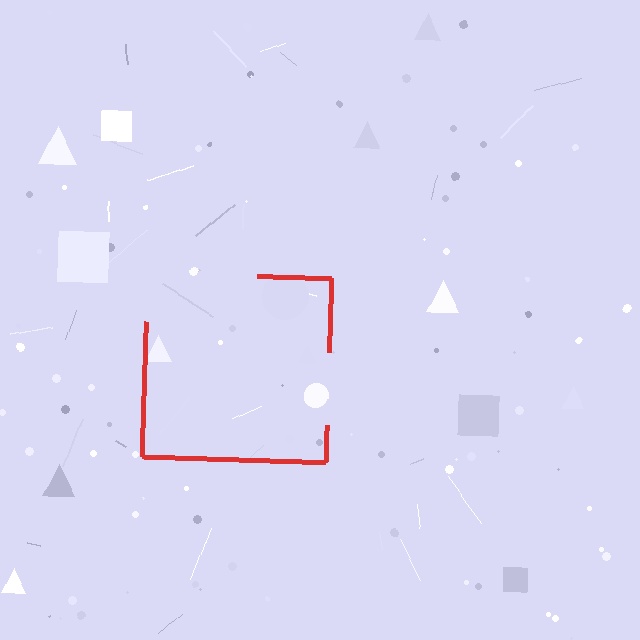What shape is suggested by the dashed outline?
The dashed outline suggests a square.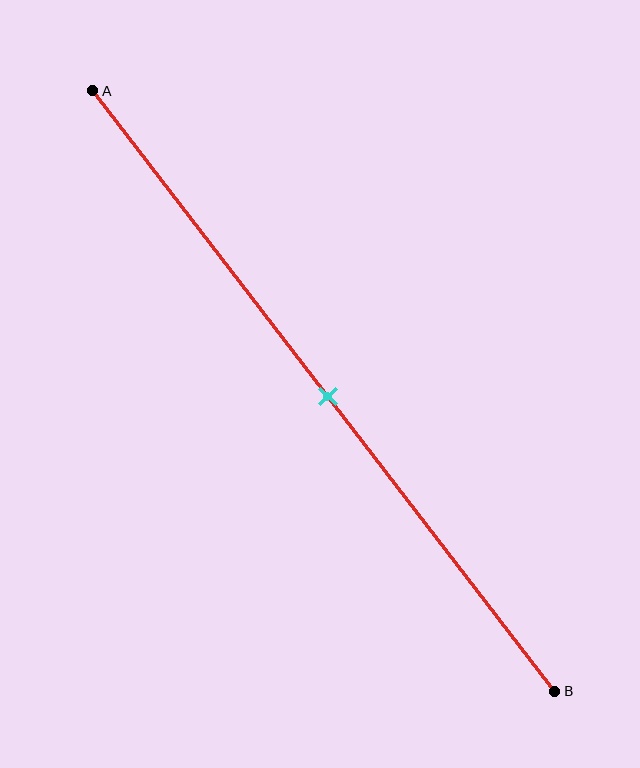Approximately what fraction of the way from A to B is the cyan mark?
The cyan mark is approximately 50% of the way from A to B.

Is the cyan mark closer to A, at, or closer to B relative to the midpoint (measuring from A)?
The cyan mark is approximately at the midpoint of segment AB.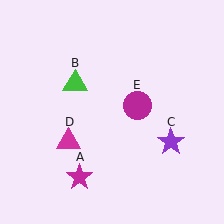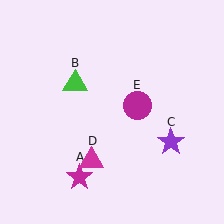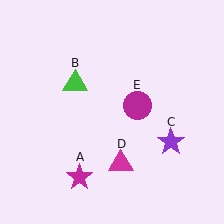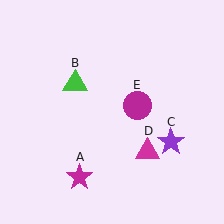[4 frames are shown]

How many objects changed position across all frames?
1 object changed position: magenta triangle (object D).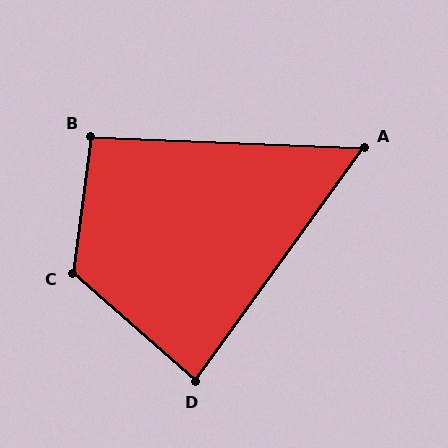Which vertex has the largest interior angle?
C, at approximately 123 degrees.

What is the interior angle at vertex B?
Approximately 95 degrees (obtuse).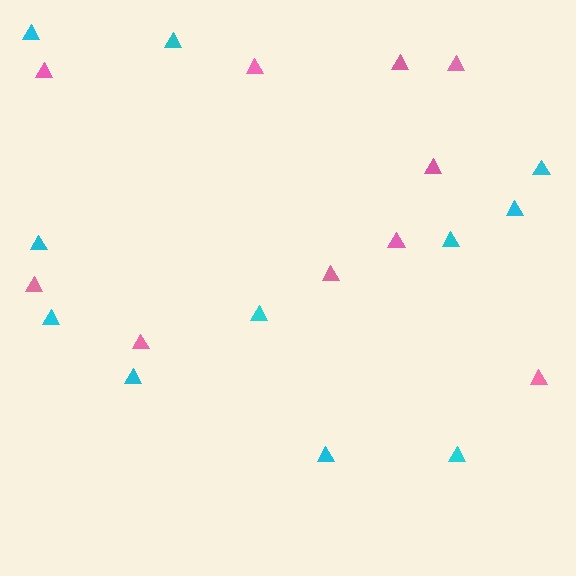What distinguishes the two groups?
There are 2 groups: one group of cyan triangles (11) and one group of pink triangles (10).